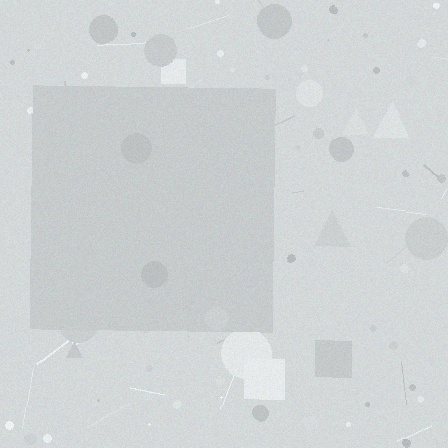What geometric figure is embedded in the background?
A square is embedded in the background.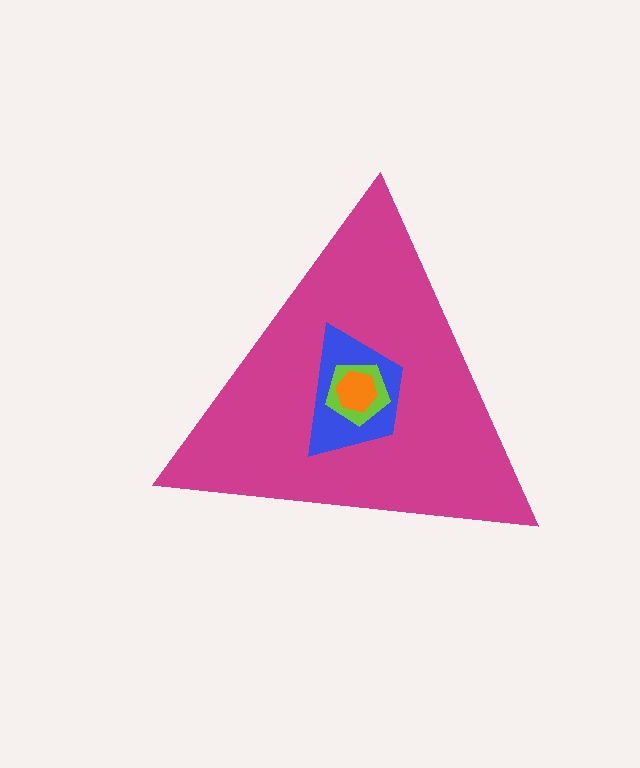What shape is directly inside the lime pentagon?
The orange hexagon.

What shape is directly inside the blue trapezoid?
The lime pentagon.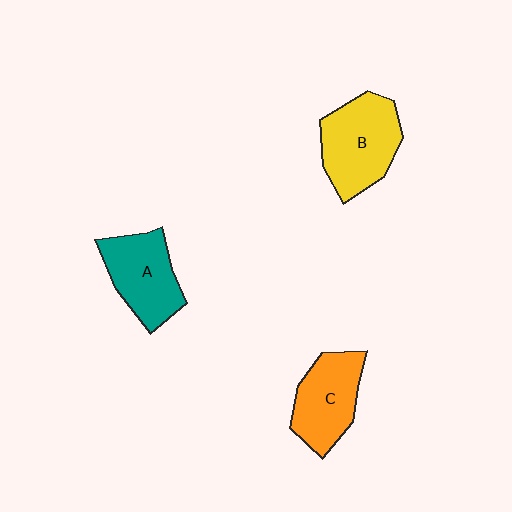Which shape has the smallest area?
Shape C (orange).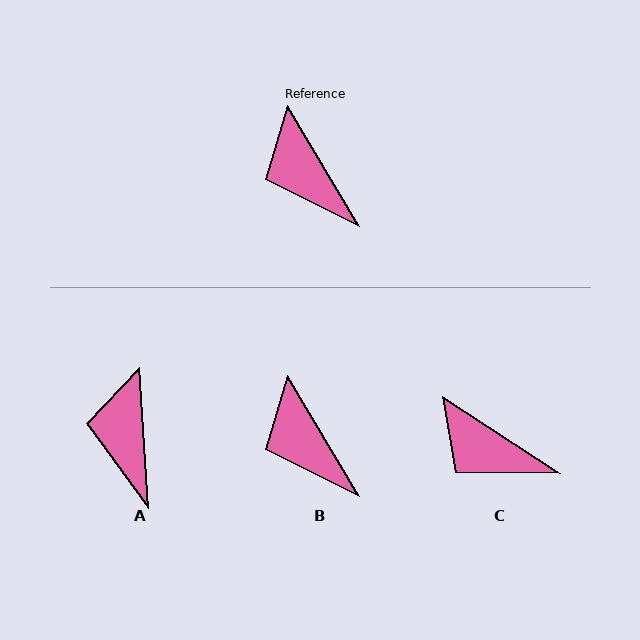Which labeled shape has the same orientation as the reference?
B.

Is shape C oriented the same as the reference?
No, it is off by about 26 degrees.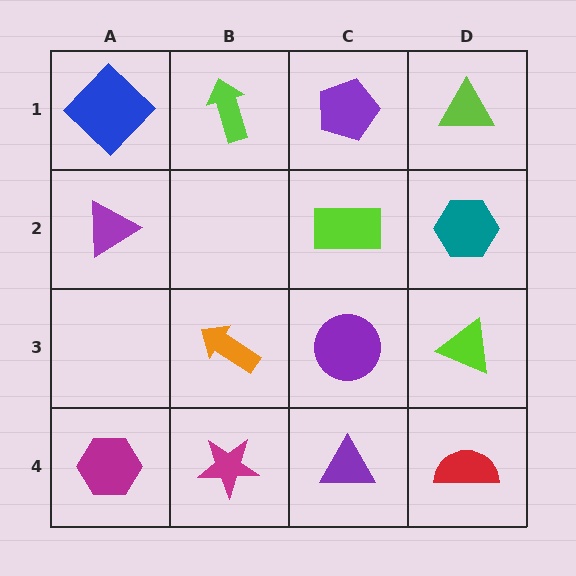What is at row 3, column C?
A purple circle.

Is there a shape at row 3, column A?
No, that cell is empty.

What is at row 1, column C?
A purple pentagon.